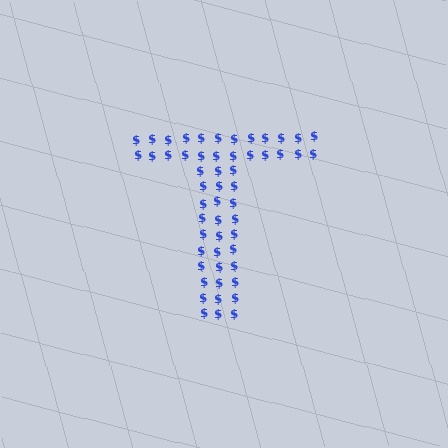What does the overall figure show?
The overall figure shows the letter T.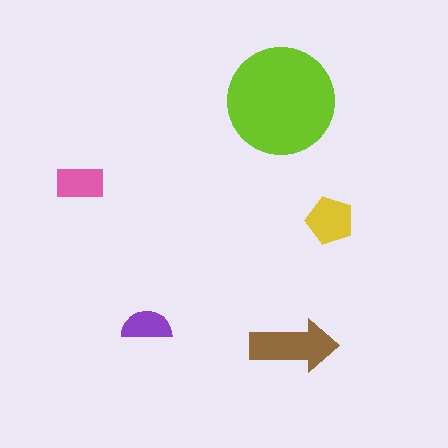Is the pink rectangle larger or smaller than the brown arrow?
Smaller.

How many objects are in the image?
There are 5 objects in the image.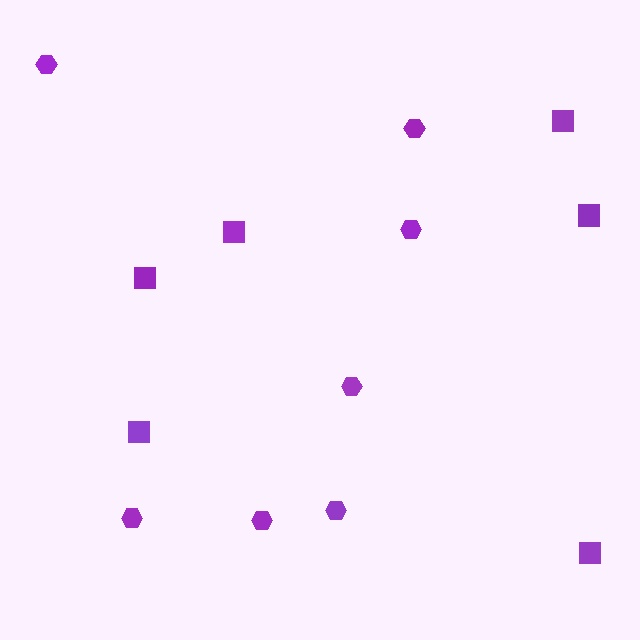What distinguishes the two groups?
There are 2 groups: one group of hexagons (7) and one group of squares (6).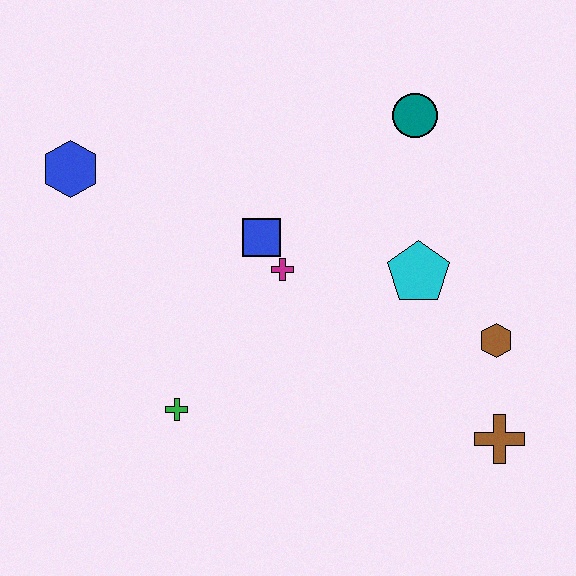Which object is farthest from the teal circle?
The green cross is farthest from the teal circle.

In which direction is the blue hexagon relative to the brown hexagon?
The blue hexagon is to the left of the brown hexagon.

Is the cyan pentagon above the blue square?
No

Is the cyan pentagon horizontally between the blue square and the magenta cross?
No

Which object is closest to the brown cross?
The brown hexagon is closest to the brown cross.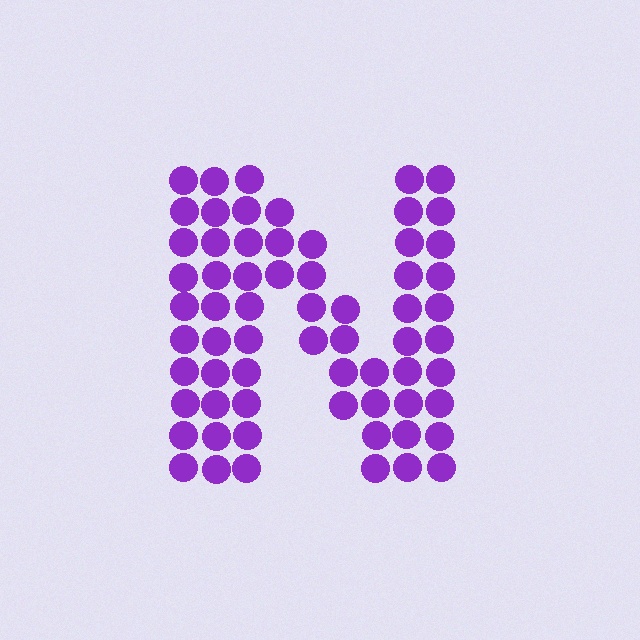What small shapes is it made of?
It is made of small circles.